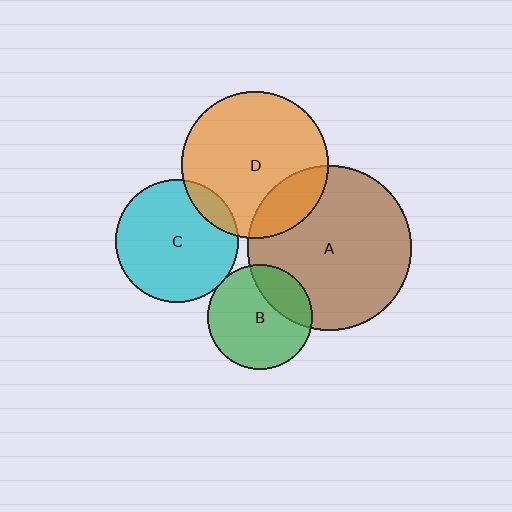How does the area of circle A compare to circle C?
Approximately 1.8 times.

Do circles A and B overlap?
Yes.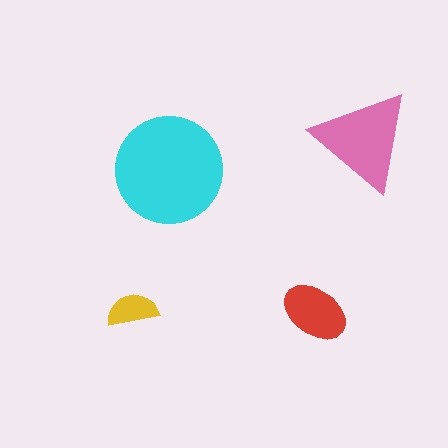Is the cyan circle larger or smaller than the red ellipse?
Larger.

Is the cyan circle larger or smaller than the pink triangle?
Larger.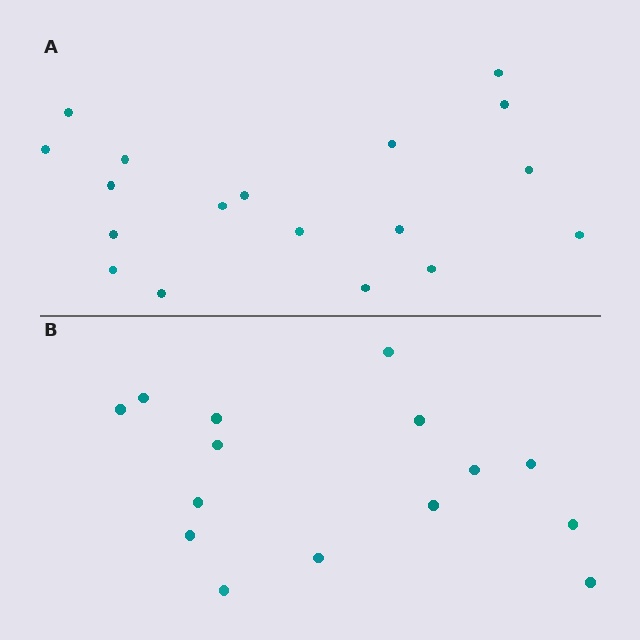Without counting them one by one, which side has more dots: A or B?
Region A (the top region) has more dots.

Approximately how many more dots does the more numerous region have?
Region A has just a few more — roughly 2 or 3 more dots than region B.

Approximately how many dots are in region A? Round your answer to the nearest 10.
About 20 dots. (The exact count is 18, which rounds to 20.)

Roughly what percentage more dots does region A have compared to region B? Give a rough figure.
About 20% more.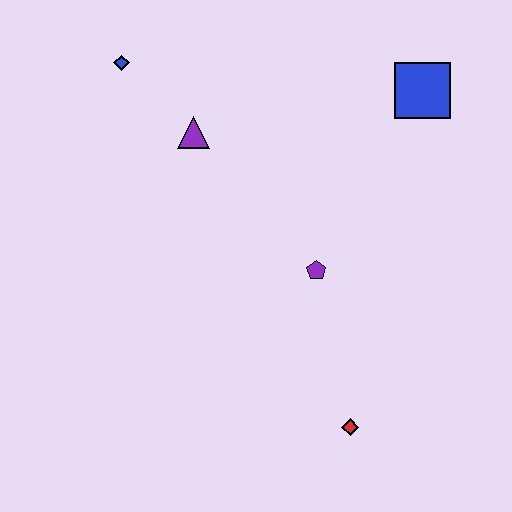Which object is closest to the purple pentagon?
The red diamond is closest to the purple pentagon.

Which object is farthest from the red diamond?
The blue diamond is farthest from the red diamond.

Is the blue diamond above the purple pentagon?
Yes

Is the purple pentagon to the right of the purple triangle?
Yes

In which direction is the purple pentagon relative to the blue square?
The purple pentagon is below the blue square.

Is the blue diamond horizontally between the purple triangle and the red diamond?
No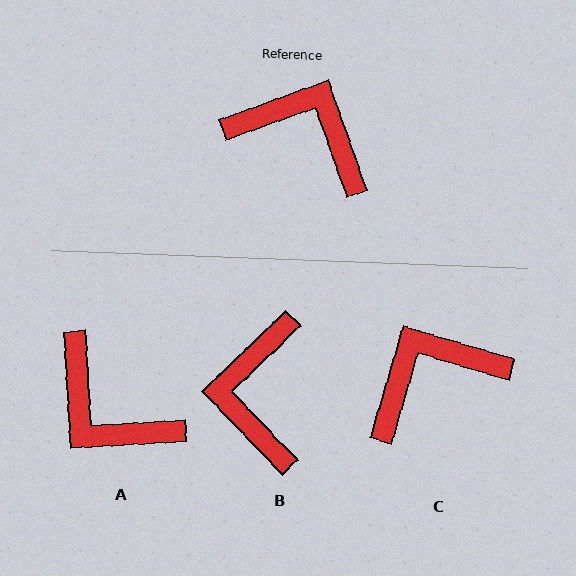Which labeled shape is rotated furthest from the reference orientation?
A, about 164 degrees away.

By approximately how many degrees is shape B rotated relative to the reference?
Approximately 114 degrees counter-clockwise.